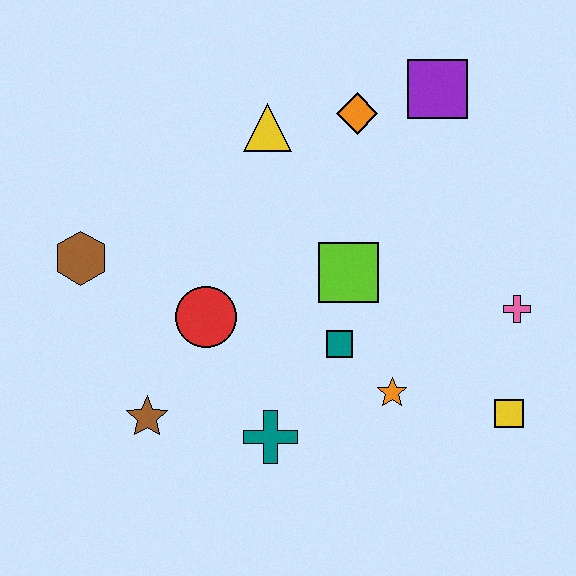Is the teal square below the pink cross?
Yes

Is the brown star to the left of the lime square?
Yes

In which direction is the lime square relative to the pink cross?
The lime square is to the left of the pink cross.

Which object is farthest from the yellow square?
The brown hexagon is farthest from the yellow square.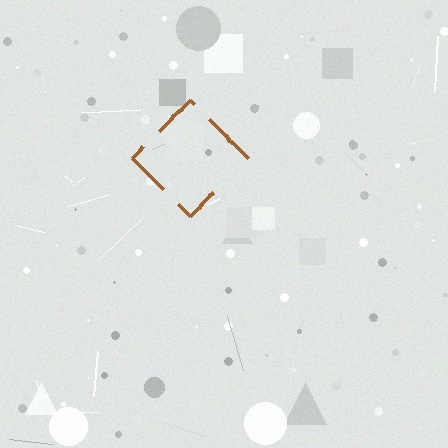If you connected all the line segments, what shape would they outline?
They would outline a diamond.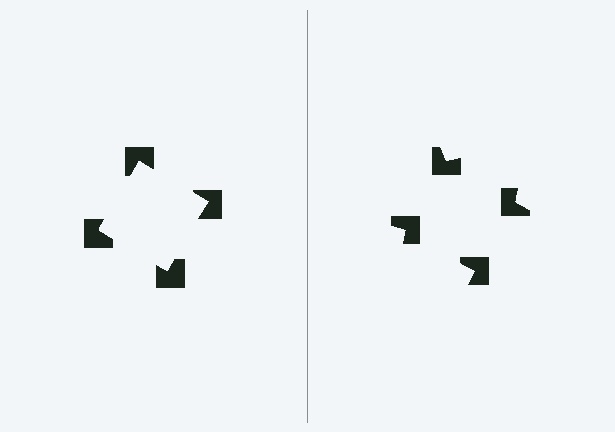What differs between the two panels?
The notched squares are positioned identically on both sides; only the wedge orientations differ. On the left they align to a square; on the right they are misaligned.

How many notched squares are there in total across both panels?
8 — 4 on each side.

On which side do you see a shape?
An illusory square appears on the left side. On the right side the wedge cuts are rotated, so no coherent shape forms.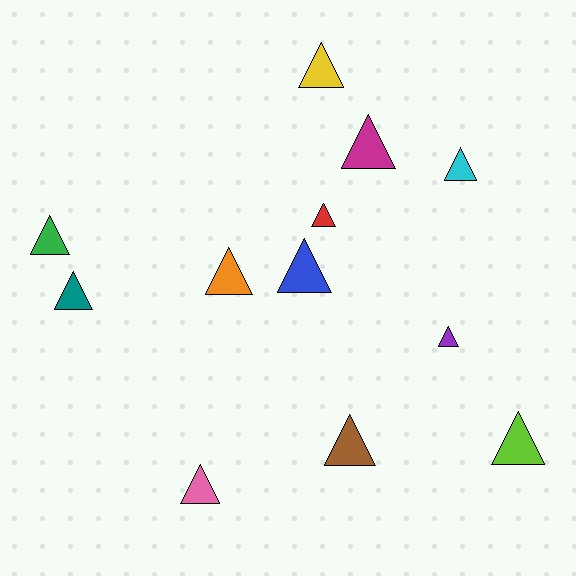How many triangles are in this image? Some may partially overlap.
There are 12 triangles.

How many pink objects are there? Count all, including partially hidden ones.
There is 1 pink object.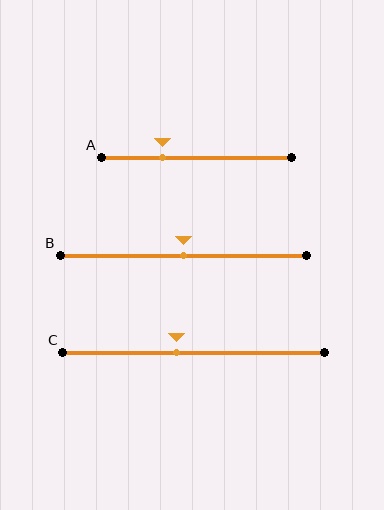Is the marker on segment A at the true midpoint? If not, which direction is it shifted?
No, the marker on segment A is shifted to the left by about 18% of the segment length.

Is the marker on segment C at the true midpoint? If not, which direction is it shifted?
No, the marker on segment C is shifted to the left by about 6% of the segment length.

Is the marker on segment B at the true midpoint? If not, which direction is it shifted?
Yes, the marker on segment B is at the true midpoint.